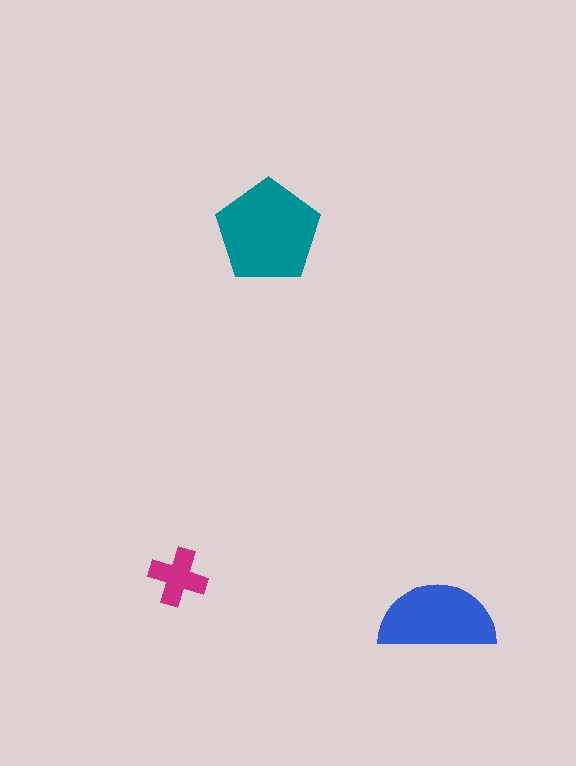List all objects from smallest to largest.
The magenta cross, the blue semicircle, the teal pentagon.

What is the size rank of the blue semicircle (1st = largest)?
2nd.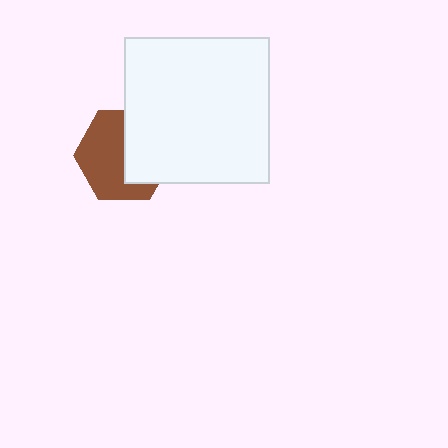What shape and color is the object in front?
The object in front is a white square.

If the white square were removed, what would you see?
You would see the complete brown hexagon.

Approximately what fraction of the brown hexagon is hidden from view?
Roughly 44% of the brown hexagon is hidden behind the white square.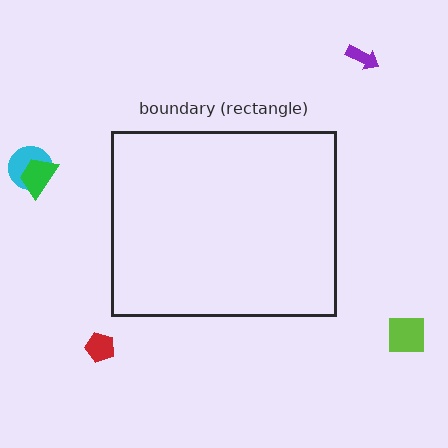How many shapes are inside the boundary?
0 inside, 5 outside.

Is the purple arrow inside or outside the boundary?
Outside.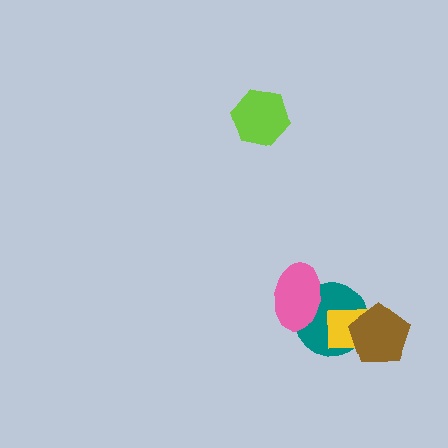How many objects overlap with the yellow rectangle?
2 objects overlap with the yellow rectangle.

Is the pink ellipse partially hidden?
No, no other shape covers it.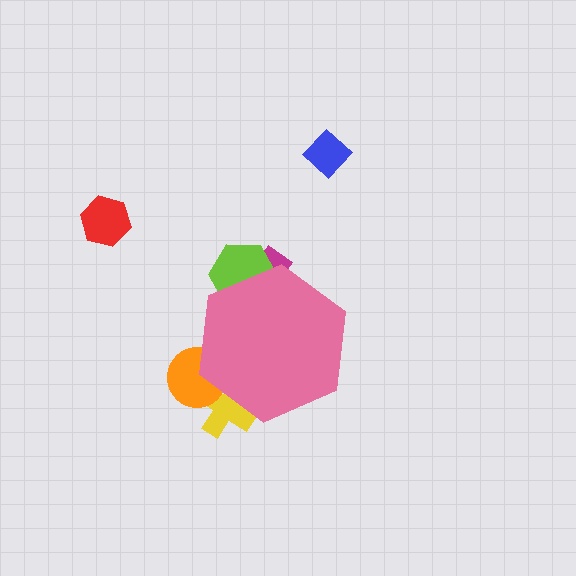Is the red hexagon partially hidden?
No, the red hexagon is fully visible.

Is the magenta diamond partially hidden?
Yes, the magenta diamond is partially hidden behind the pink hexagon.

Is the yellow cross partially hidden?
Yes, the yellow cross is partially hidden behind the pink hexagon.